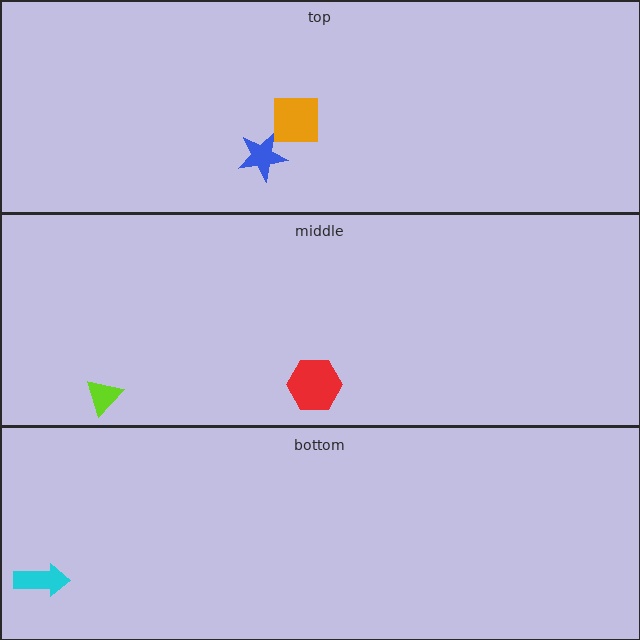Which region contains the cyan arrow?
The bottom region.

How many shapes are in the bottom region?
1.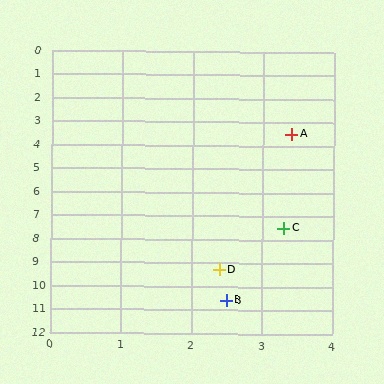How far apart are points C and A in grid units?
Points C and A are about 4.0 grid units apart.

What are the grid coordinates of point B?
Point B is at approximately (2.5, 10.6).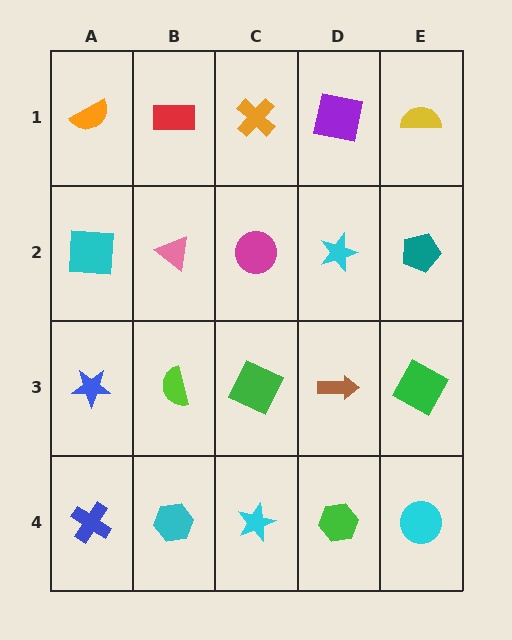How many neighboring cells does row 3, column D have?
4.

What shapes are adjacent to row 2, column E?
A yellow semicircle (row 1, column E), a green square (row 3, column E), a cyan star (row 2, column D).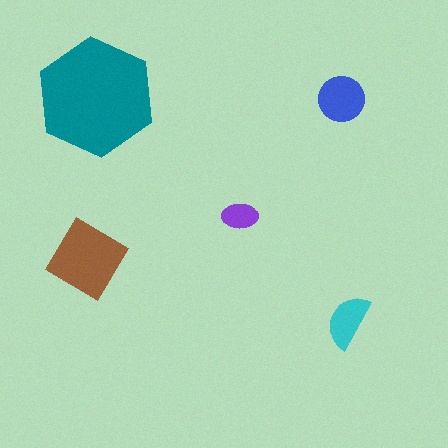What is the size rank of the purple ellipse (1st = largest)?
5th.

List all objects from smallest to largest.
The purple ellipse, the cyan semicircle, the blue circle, the brown diamond, the teal hexagon.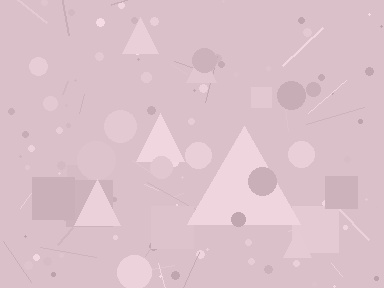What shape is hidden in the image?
A triangle is hidden in the image.